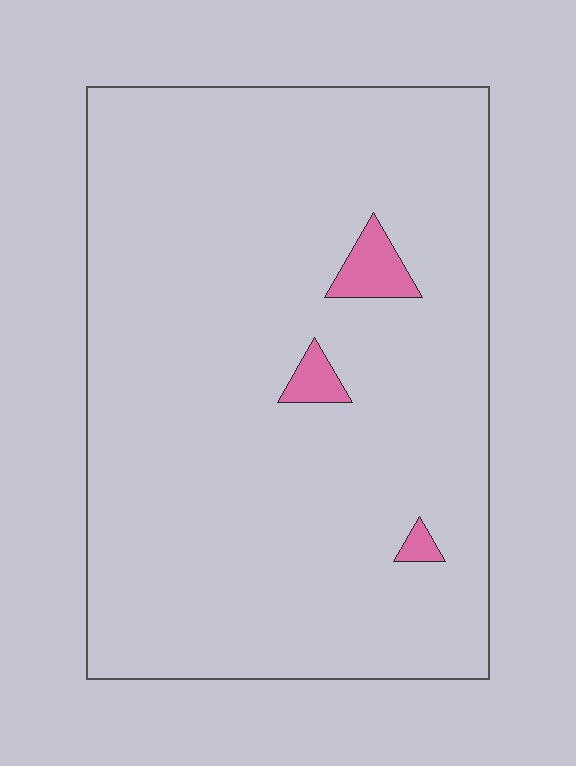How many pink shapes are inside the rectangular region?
3.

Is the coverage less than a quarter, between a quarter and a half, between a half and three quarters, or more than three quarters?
Less than a quarter.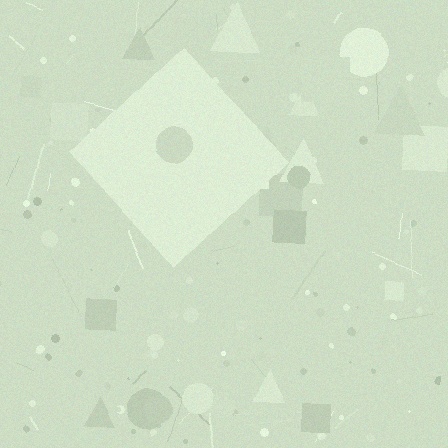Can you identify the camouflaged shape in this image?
The camouflaged shape is a diamond.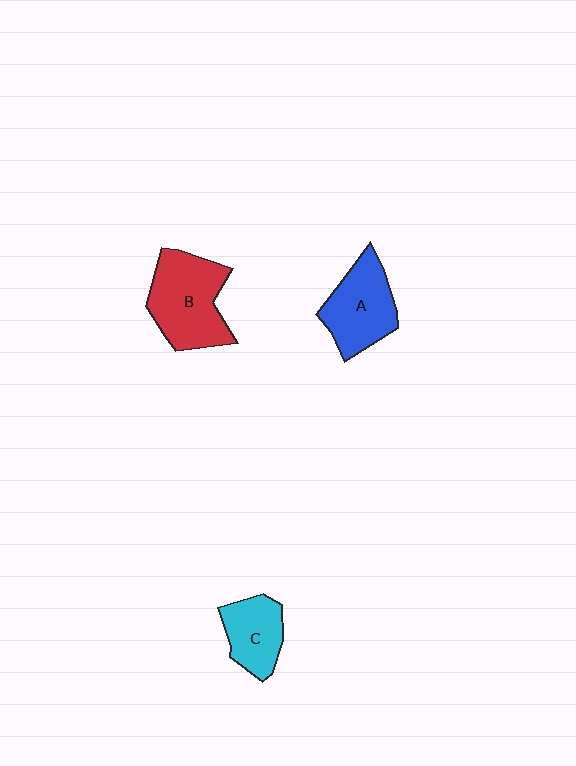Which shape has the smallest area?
Shape C (cyan).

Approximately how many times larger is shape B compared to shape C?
Approximately 1.6 times.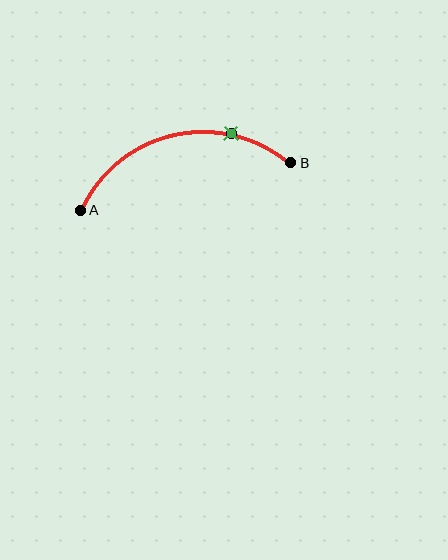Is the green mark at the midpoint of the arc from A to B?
No. The green mark lies on the arc but is closer to endpoint B. The arc midpoint would be at the point on the curve equidistant along the arc from both A and B.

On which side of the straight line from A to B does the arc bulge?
The arc bulges above the straight line connecting A and B.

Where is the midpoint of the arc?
The arc midpoint is the point on the curve farthest from the straight line joining A and B. It sits above that line.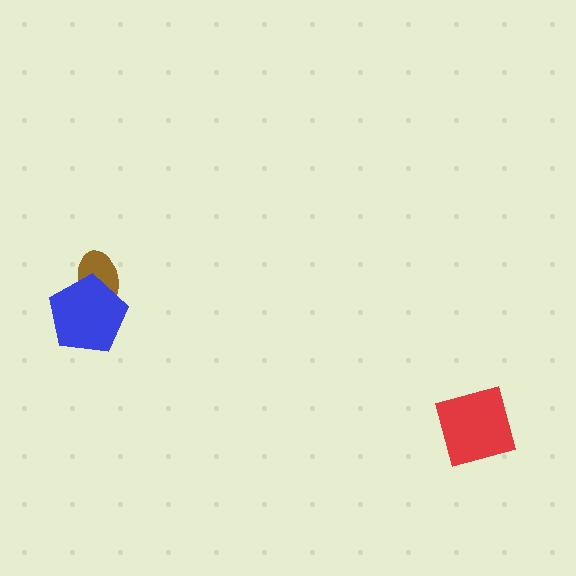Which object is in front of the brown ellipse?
The blue pentagon is in front of the brown ellipse.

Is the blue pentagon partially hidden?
No, no other shape covers it.